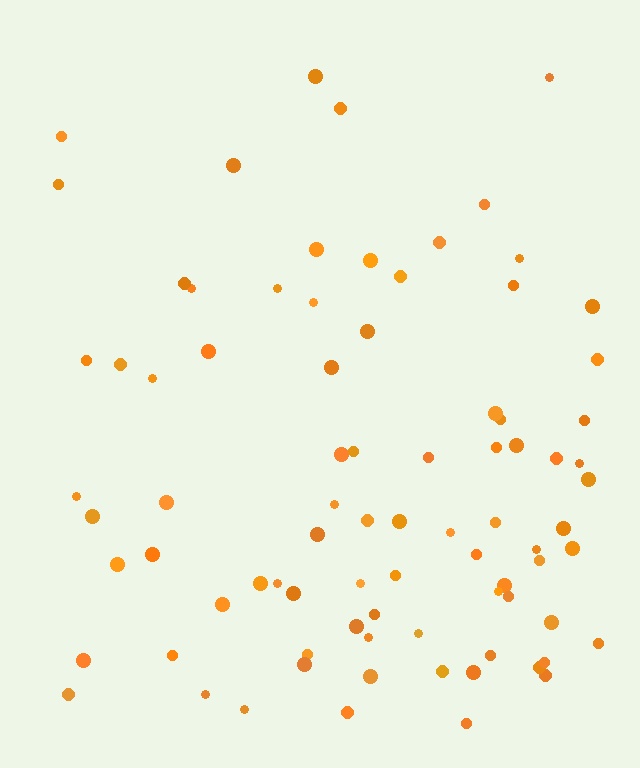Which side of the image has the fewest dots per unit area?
The top.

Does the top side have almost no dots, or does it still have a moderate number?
Still a moderate number, just noticeably fewer than the bottom.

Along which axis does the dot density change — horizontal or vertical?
Vertical.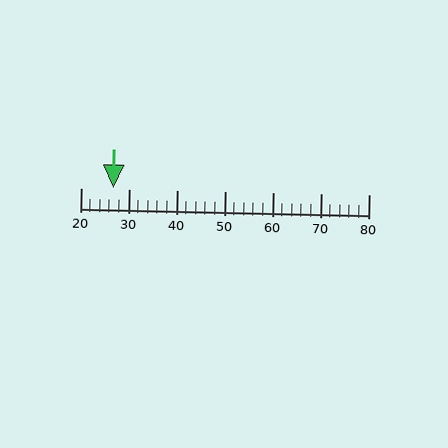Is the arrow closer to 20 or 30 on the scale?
The arrow is closer to 30.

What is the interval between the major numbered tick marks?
The major tick marks are spaced 10 units apart.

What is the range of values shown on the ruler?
The ruler shows values from 20 to 80.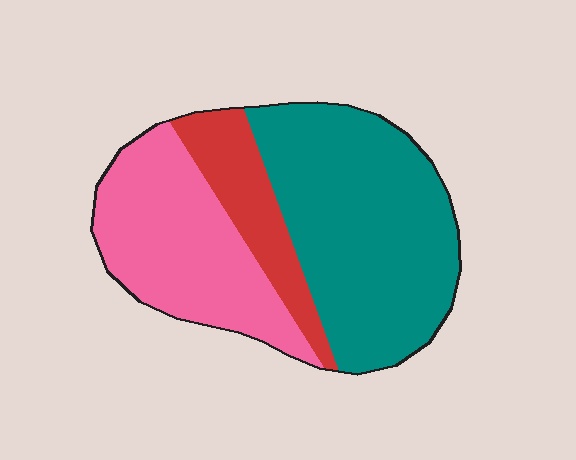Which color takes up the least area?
Red, at roughly 15%.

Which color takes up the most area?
Teal, at roughly 50%.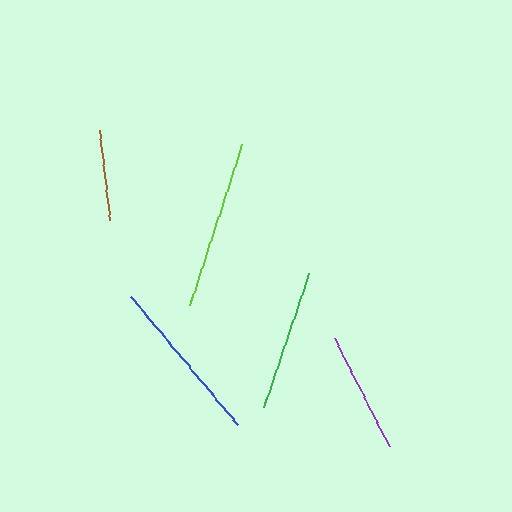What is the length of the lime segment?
The lime segment is approximately 169 pixels long.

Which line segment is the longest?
The lime line is the longest at approximately 169 pixels.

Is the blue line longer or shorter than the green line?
The blue line is longer than the green line.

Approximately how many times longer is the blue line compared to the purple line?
The blue line is approximately 1.4 times the length of the purple line.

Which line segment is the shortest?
The brown line is the shortest at approximately 91 pixels.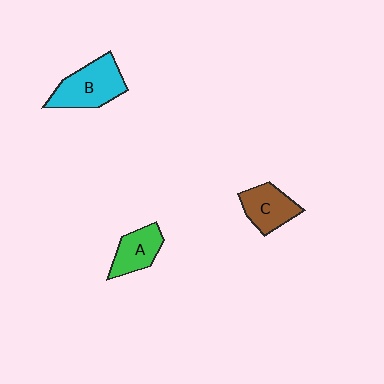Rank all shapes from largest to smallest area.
From largest to smallest: B (cyan), C (brown), A (green).